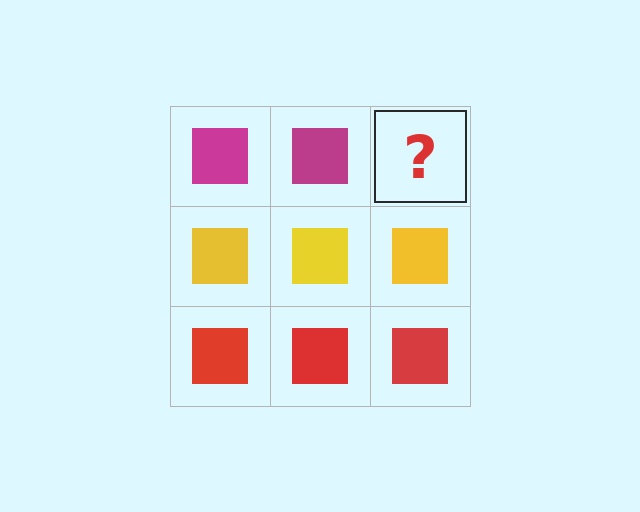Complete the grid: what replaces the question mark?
The question mark should be replaced with a magenta square.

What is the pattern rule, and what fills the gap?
The rule is that each row has a consistent color. The gap should be filled with a magenta square.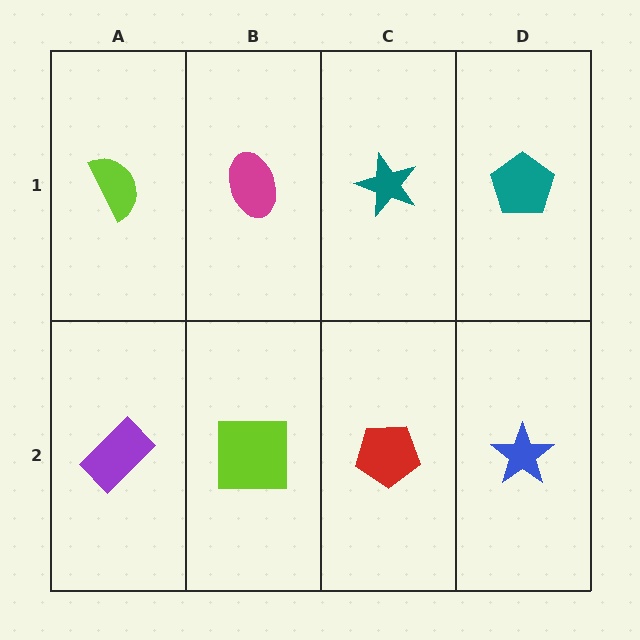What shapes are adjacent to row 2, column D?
A teal pentagon (row 1, column D), a red pentagon (row 2, column C).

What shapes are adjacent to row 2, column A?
A lime semicircle (row 1, column A), a lime square (row 2, column B).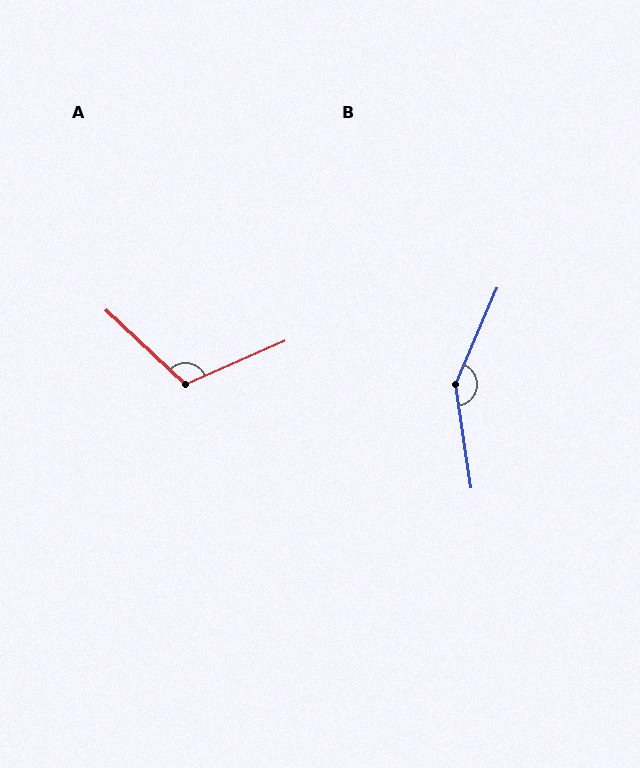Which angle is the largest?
B, at approximately 148 degrees.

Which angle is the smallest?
A, at approximately 113 degrees.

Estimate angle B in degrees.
Approximately 148 degrees.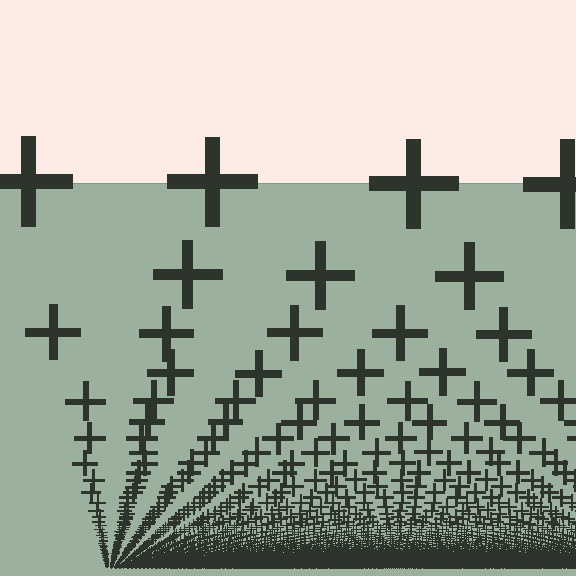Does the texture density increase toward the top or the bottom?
Density increases toward the bottom.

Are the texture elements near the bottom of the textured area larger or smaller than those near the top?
Smaller. The gradient is inverted — elements near the bottom are smaller and denser.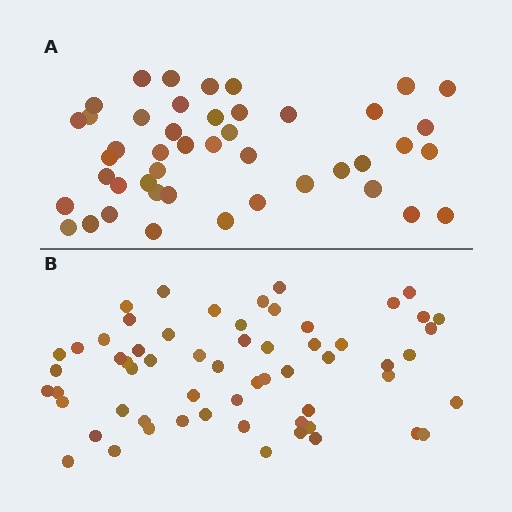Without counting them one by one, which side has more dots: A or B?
Region B (the bottom region) has more dots.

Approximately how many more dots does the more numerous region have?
Region B has approximately 15 more dots than region A.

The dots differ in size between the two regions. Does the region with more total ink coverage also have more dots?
No. Region A has more total ink coverage because its dots are larger, but region B actually contains more individual dots. Total area can be misleading — the number of items is what matters here.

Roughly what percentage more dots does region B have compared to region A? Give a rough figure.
About 35% more.